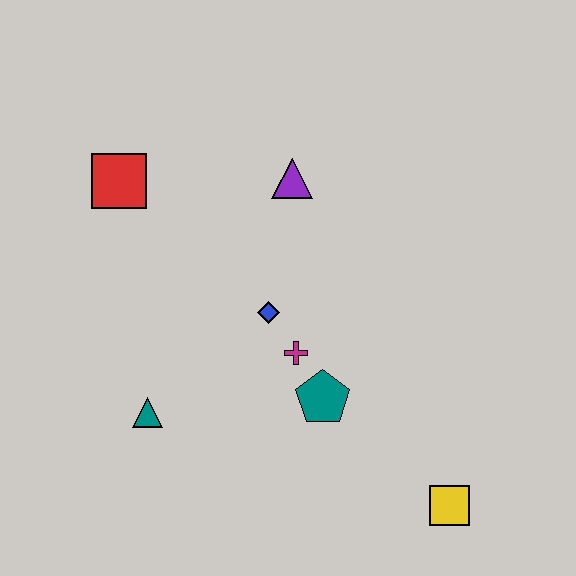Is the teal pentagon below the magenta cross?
Yes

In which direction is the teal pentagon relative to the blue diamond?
The teal pentagon is below the blue diamond.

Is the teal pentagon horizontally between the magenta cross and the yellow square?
Yes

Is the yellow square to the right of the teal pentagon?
Yes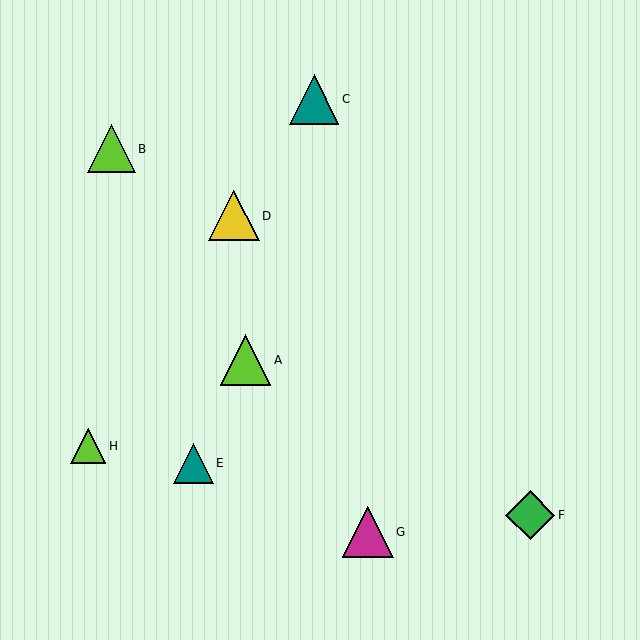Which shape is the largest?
The lime triangle (labeled A) is the largest.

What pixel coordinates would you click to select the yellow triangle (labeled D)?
Click at (234, 216) to select the yellow triangle D.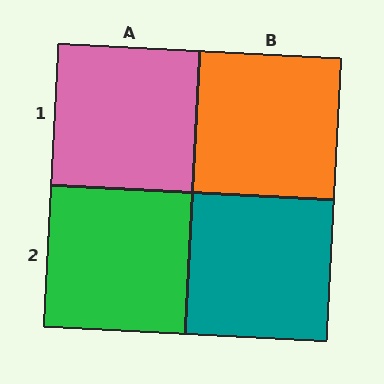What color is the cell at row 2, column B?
Teal.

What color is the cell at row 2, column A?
Green.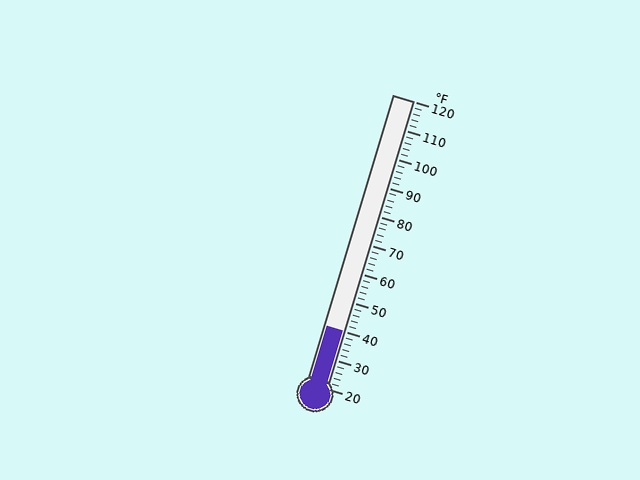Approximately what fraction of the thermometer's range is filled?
The thermometer is filled to approximately 20% of its range.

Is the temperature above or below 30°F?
The temperature is above 30°F.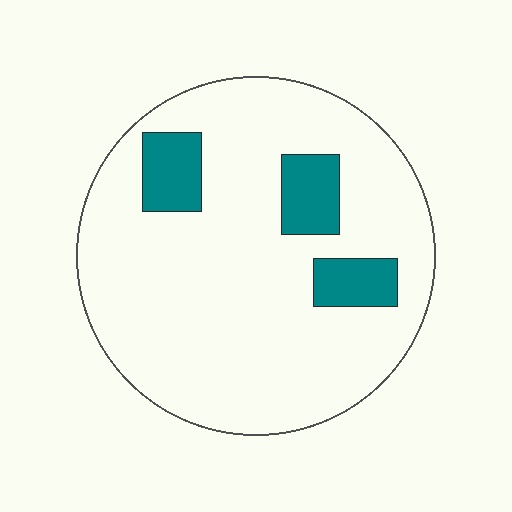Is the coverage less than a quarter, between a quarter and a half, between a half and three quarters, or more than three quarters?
Less than a quarter.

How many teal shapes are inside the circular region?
3.